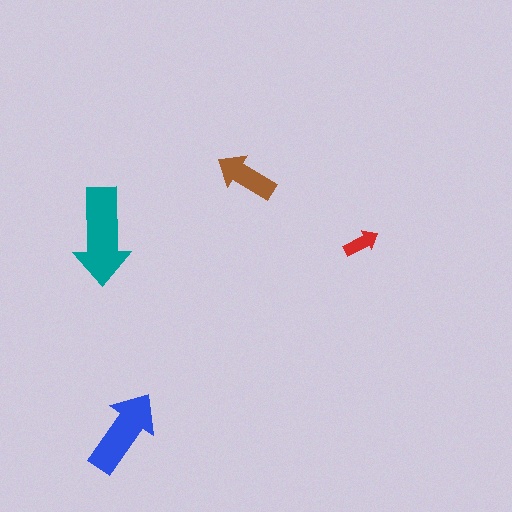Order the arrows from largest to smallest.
the teal one, the blue one, the brown one, the red one.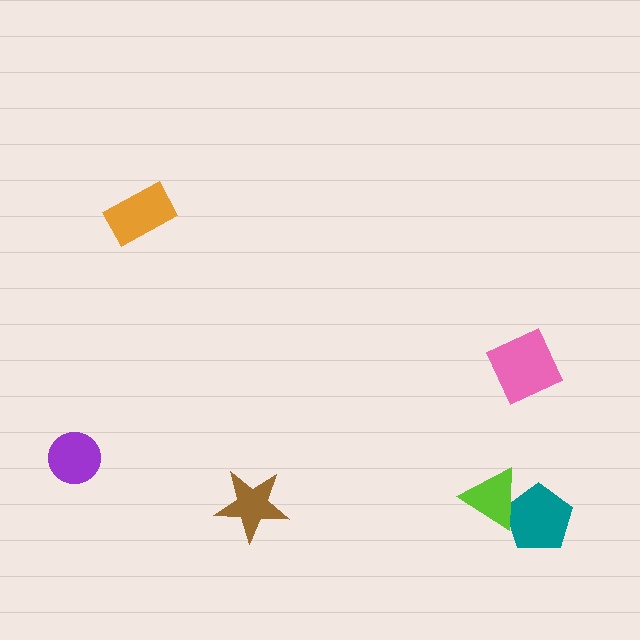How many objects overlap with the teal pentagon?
1 object overlaps with the teal pentagon.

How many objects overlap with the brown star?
0 objects overlap with the brown star.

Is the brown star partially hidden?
No, no other shape covers it.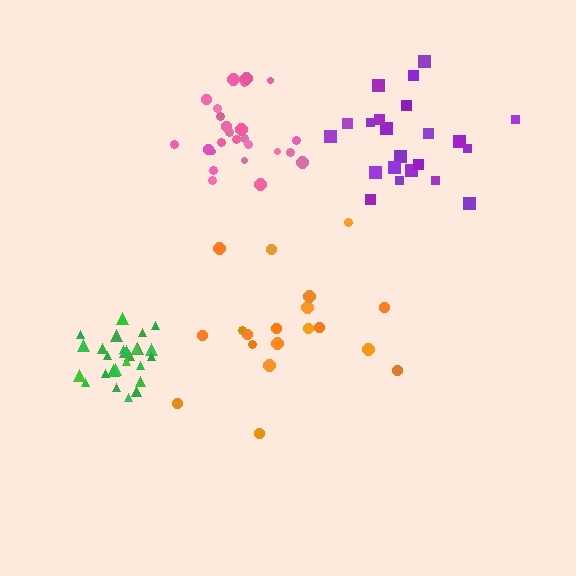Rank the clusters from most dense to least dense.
green, pink, purple, orange.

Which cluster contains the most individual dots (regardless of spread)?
Green (27).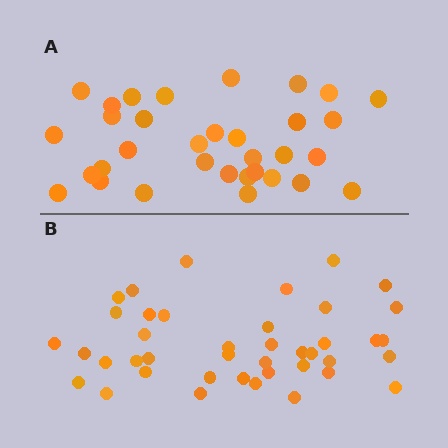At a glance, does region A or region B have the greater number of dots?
Region B (the bottom region) has more dots.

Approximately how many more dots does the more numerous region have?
Region B has roughly 8 or so more dots than region A.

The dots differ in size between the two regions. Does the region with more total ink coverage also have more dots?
No. Region A has more total ink coverage because its dots are larger, but region B actually contains more individual dots. Total area can be misleading — the number of items is what matters here.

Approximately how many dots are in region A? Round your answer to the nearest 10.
About 30 dots. (The exact count is 33, which rounds to 30.)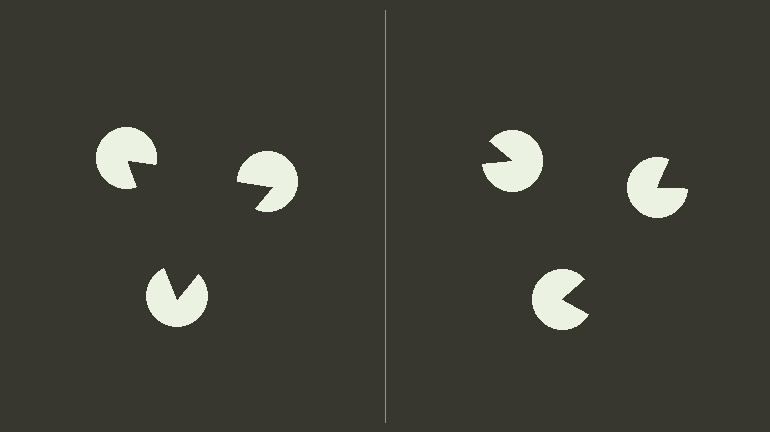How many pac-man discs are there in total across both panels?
6 — 3 on each side.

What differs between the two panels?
The pac-man discs are positioned identically on both sides; only the wedge orientations differ. On the left they align to a triangle; on the right they are misaligned.